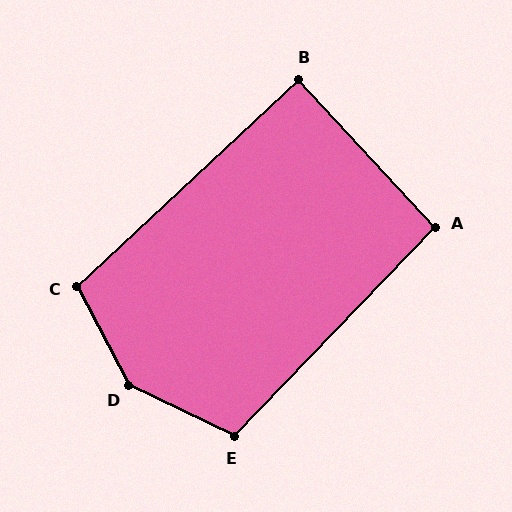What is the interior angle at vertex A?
Approximately 94 degrees (approximately right).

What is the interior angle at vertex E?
Approximately 108 degrees (obtuse).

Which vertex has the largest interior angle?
D, at approximately 143 degrees.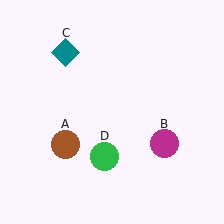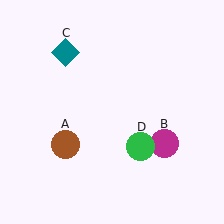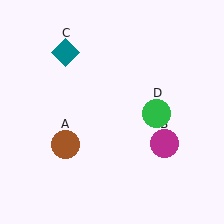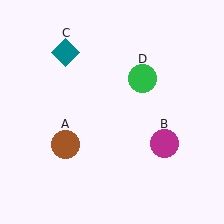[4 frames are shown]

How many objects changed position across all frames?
1 object changed position: green circle (object D).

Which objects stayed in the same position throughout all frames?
Brown circle (object A) and magenta circle (object B) and teal diamond (object C) remained stationary.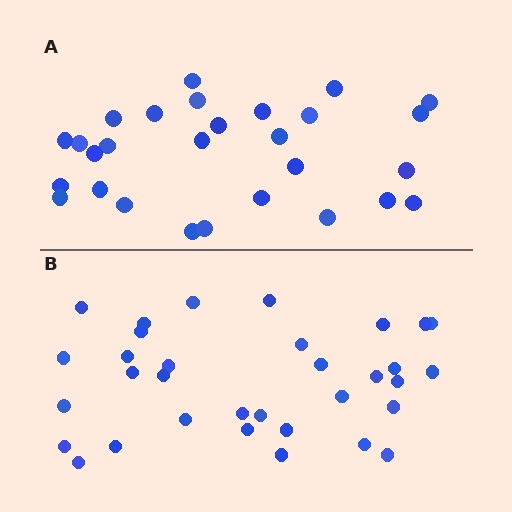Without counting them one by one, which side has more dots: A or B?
Region B (the bottom region) has more dots.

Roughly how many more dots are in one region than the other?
Region B has about 5 more dots than region A.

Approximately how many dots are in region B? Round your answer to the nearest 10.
About 30 dots. (The exact count is 33, which rounds to 30.)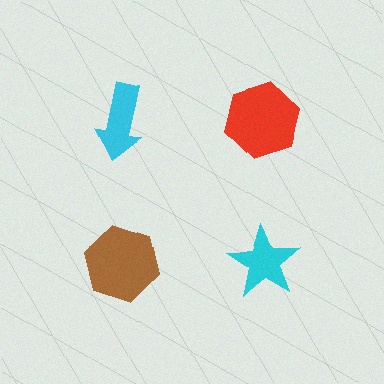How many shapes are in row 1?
2 shapes.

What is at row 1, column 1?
A cyan arrow.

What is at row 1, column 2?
A red hexagon.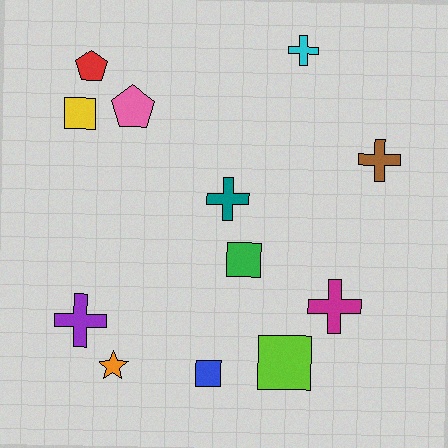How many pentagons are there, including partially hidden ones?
There are 2 pentagons.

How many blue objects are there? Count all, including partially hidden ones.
There is 1 blue object.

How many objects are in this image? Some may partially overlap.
There are 12 objects.